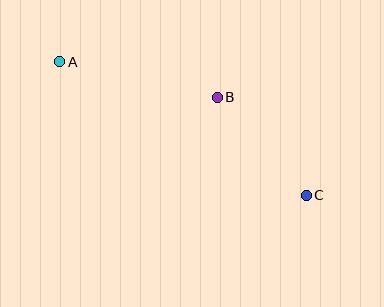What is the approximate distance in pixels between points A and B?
The distance between A and B is approximately 161 pixels.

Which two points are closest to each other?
Points B and C are closest to each other.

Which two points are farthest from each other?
Points A and C are farthest from each other.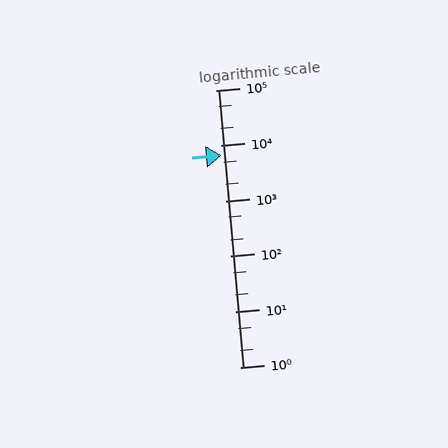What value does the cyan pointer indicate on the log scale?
The pointer indicates approximately 6700.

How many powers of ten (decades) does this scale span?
The scale spans 5 decades, from 1 to 100000.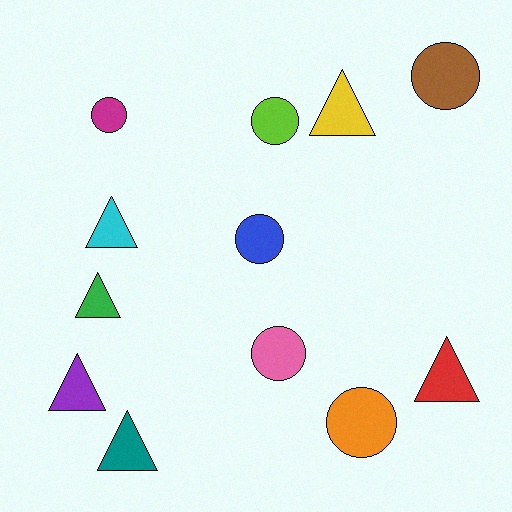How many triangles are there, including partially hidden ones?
There are 6 triangles.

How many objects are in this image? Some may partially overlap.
There are 12 objects.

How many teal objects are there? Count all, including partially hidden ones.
There is 1 teal object.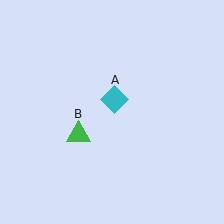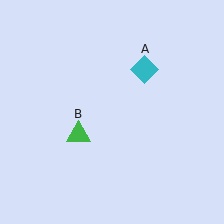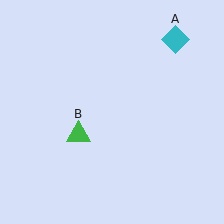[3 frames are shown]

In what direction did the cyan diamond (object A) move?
The cyan diamond (object A) moved up and to the right.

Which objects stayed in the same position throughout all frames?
Green triangle (object B) remained stationary.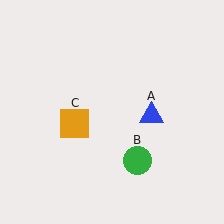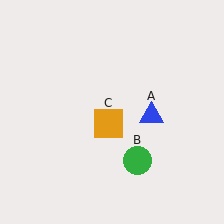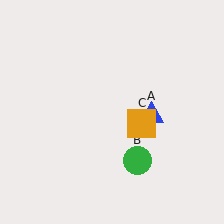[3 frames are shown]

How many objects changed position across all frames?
1 object changed position: orange square (object C).